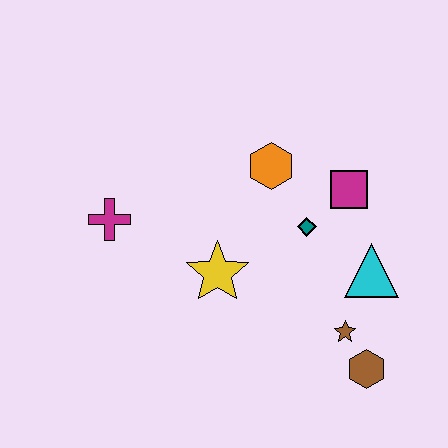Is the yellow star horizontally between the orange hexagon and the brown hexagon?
No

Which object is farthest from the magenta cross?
The brown hexagon is farthest from the magenta cross.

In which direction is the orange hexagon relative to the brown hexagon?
The orange hexagon is above the brown hexagon.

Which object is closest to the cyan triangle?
The brown star is closest to the cyan triangle.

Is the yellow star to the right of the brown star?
No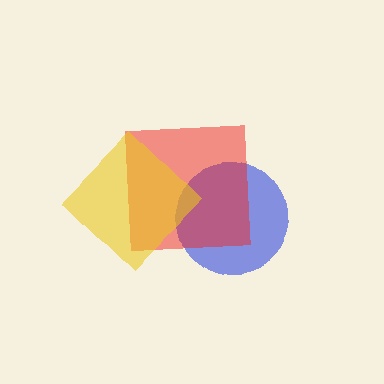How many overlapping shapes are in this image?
There are 3 overlapping shapes in the image.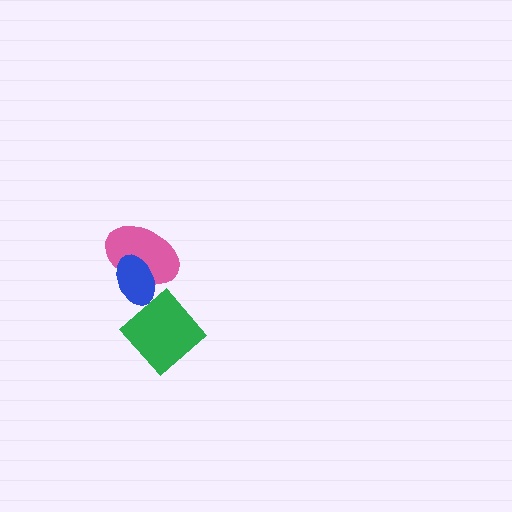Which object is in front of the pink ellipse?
The blue ellipse is in front of the pink ellipse.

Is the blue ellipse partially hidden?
No, no other shape covers it.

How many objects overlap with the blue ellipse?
2 objects overlap with the blue ellipse.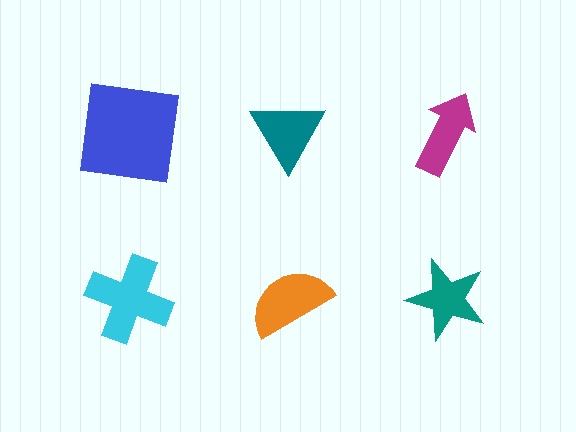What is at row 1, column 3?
A magenta arrow.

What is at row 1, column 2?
A teal triangle.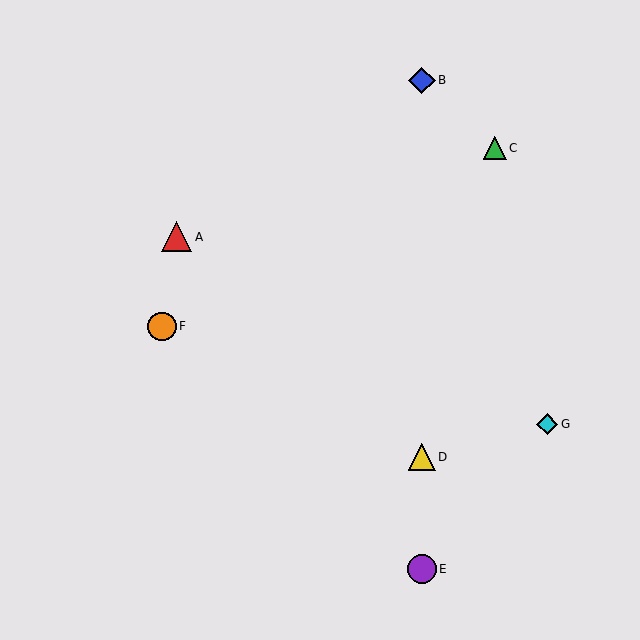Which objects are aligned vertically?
Objects B, D, E are aligned vertically.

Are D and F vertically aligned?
No, D is at x≈422 and F is at x≈162.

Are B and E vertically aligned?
Yes, both are at x≈422.